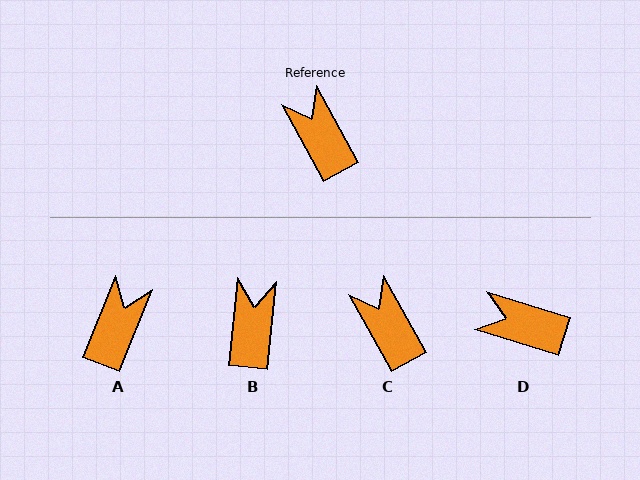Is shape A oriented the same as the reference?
No, it is off by about 50 degrees.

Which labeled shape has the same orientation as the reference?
C.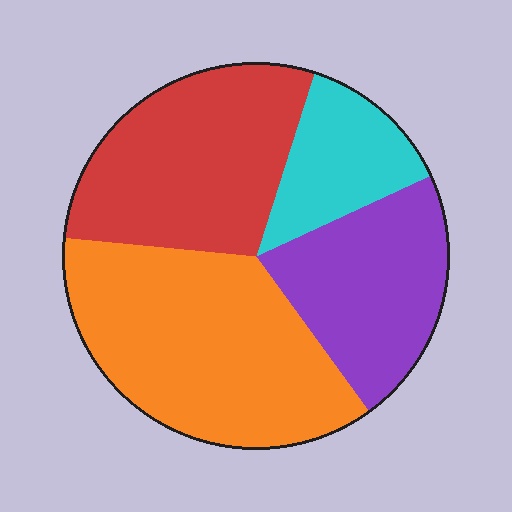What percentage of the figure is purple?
Purple takes up between a sixth and a third of the figure.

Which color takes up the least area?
Cyan, at roughly 15%.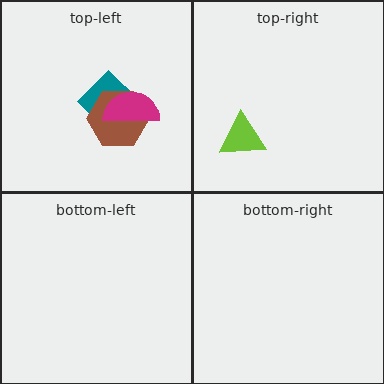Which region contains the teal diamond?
The top-left region.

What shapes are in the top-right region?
The lime triangle.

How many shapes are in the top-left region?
3.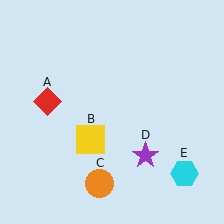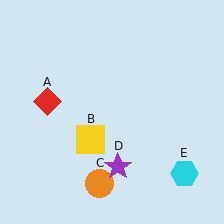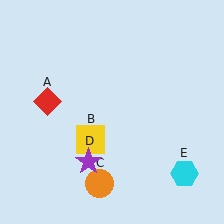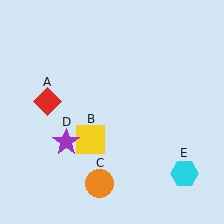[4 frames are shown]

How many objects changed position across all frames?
1 object changed position: purple star (object D).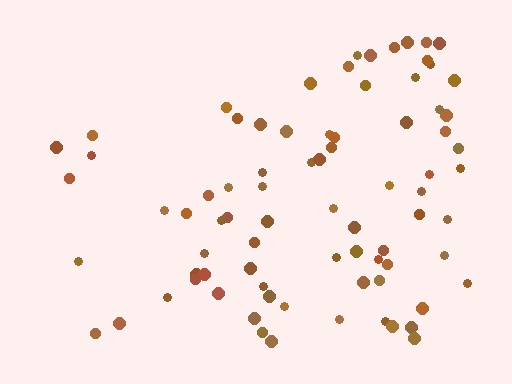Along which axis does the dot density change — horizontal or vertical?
Horizontal.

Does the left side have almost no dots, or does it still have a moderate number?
Still a moderate number, just noticeably fewer than the right.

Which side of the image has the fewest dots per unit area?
The left.